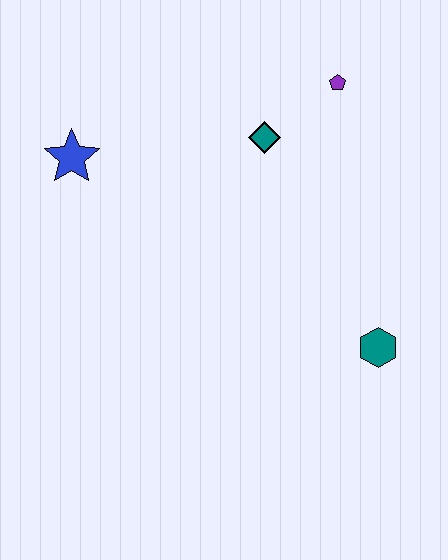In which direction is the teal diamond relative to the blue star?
The teal diamond is to the right of the blue star.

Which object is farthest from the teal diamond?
The teal hexagon is farthest from the teal diamond.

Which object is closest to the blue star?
The teal diamond is closest to the blue star.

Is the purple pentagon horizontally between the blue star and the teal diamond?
No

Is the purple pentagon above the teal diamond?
Yes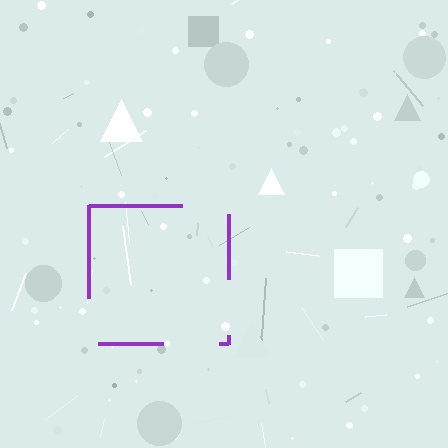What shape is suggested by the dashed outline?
The dashed outline suggests a square.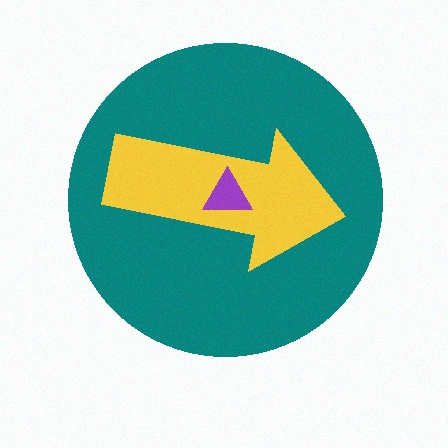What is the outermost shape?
The teal circle.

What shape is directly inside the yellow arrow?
The purple triangle.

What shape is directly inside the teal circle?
The yellow arrow.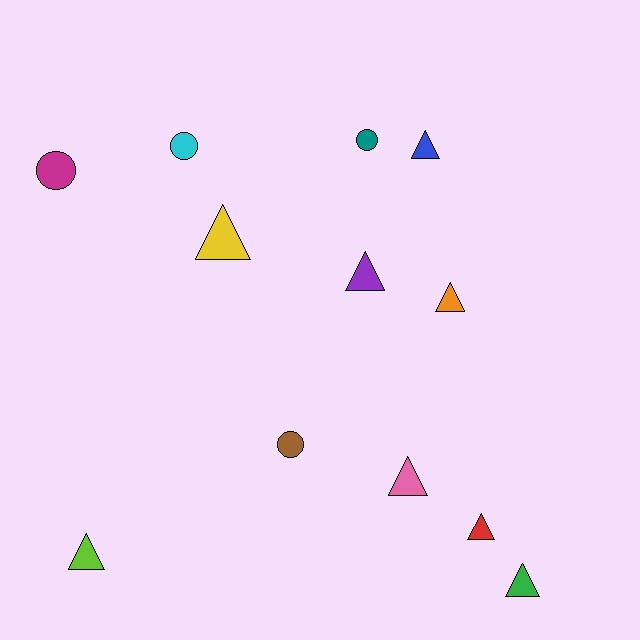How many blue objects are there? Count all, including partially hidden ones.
There is 1 blue object.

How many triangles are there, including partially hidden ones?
There are 8 triangles.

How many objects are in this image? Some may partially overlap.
There are 12 objects.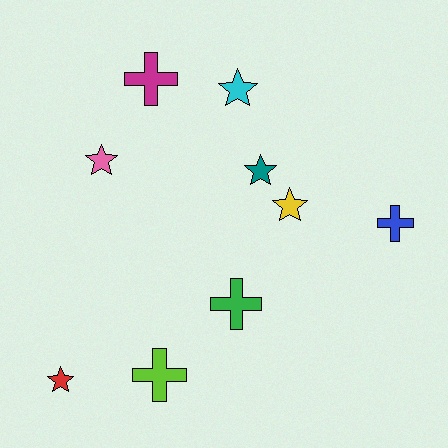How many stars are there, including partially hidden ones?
There are 5 stars.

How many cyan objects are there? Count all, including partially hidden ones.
There is 1 cyan object.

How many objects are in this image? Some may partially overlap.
There are 9 objects.